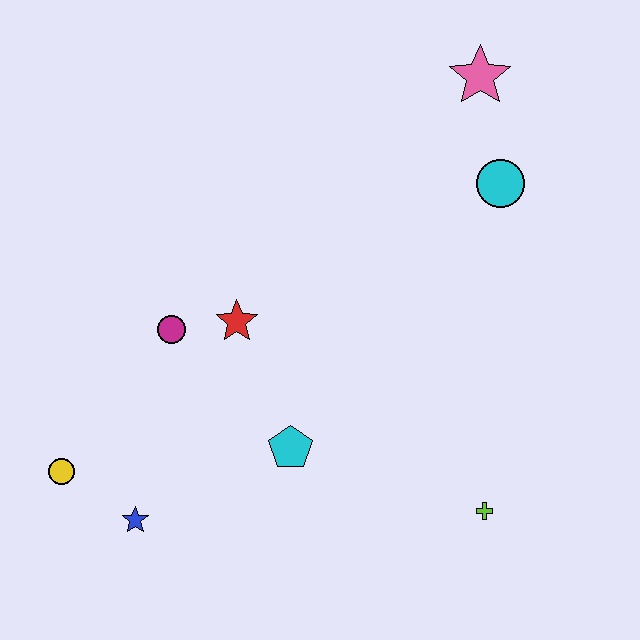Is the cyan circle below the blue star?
No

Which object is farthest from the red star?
The pink star is farthest from the red star.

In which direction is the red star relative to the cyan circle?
The red star is to the left of the cyan circle.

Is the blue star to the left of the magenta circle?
Yes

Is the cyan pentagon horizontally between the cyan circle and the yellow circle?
Yes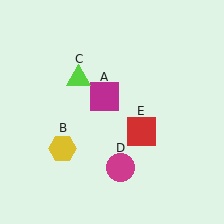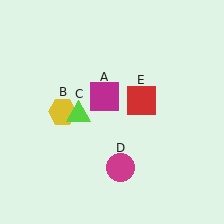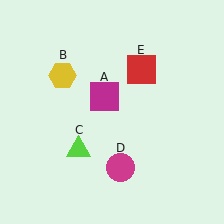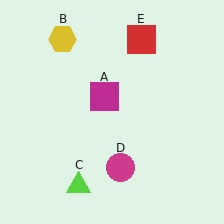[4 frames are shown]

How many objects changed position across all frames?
3 objects changed position: yellow hexagon (object B), lime triangle (object C), red square (object E).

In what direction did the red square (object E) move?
The red square (object E) moved up.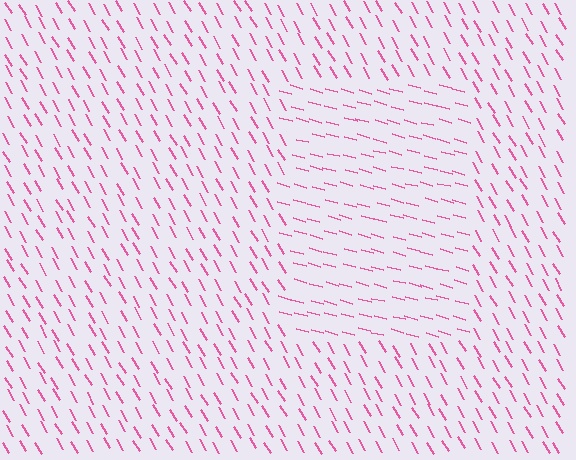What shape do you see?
I see a rectangle.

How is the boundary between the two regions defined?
The boundary is defined purely by a change in line orientation (approximately 45 degrees difference). All lines are the same color and thickness.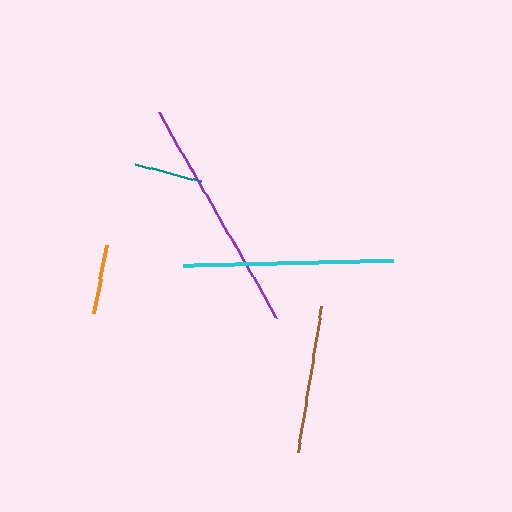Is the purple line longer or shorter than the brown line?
The purple line is longer than the brown line.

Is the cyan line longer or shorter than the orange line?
The cyan line is longer than the orange line.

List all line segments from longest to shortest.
From longest to shortest: purple, cyan, brown, orange, teal.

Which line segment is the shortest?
The teal line is the shortest at approximately 69 pixels.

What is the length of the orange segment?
The orange segment is approximately 69 pixels long.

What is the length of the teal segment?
The teal segment is approximately 69 pixels long.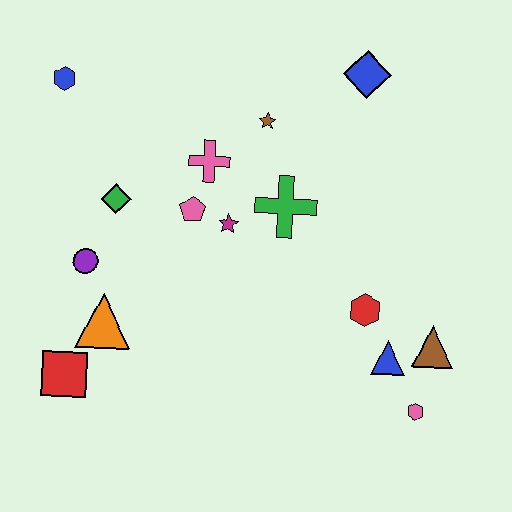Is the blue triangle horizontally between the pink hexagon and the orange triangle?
Yes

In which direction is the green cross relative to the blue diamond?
The green cross is below the blue diamond.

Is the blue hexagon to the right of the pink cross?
No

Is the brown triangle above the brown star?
No